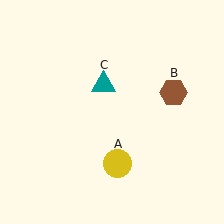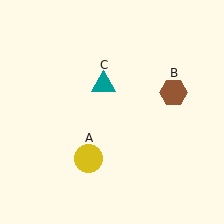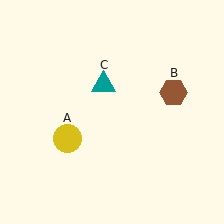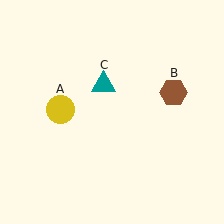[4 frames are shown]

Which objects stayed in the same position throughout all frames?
Brown hexagon (object B) and teal triangle (object C) remained stationary.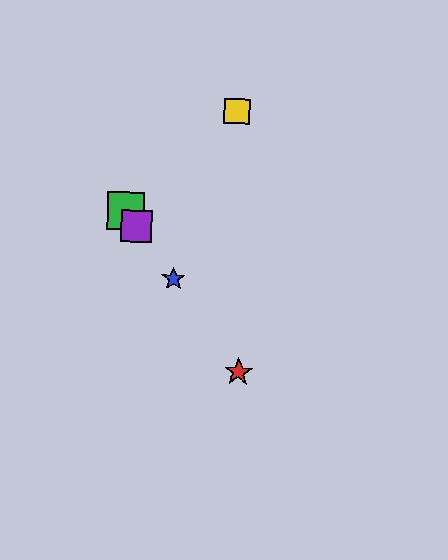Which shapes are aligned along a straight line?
The red star, the blue star, the green square, the purple square are aligned along a straight line.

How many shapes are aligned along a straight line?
4 shapes (the red star, the blue star, the green square, the purple square) are aligned along a straight line.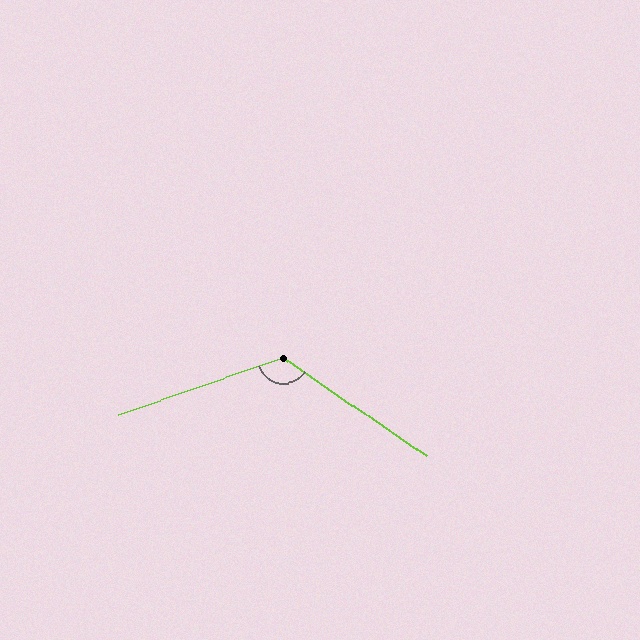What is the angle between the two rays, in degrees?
Approximately 126 degrees.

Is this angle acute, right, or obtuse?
It is obtuse.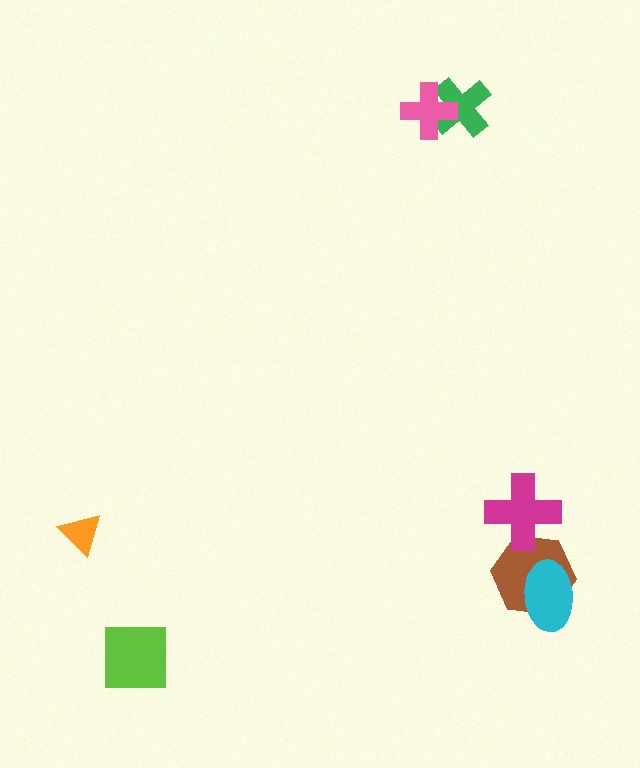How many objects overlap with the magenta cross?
1 object overlaps with the magenta cross.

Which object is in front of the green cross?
The pink cross is in front of the green cross.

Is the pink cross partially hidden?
No, no other shape covers it.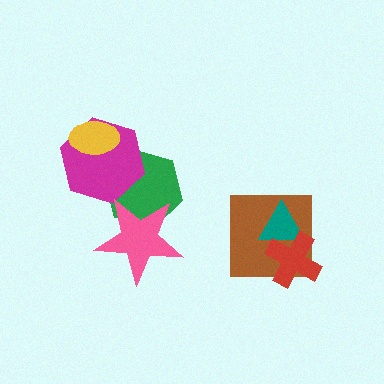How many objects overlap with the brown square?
2 objects overlap with the brown square.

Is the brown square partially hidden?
Yes, it is partially covered by another shape.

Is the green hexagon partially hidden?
Yes, it is partially covered by another shape.